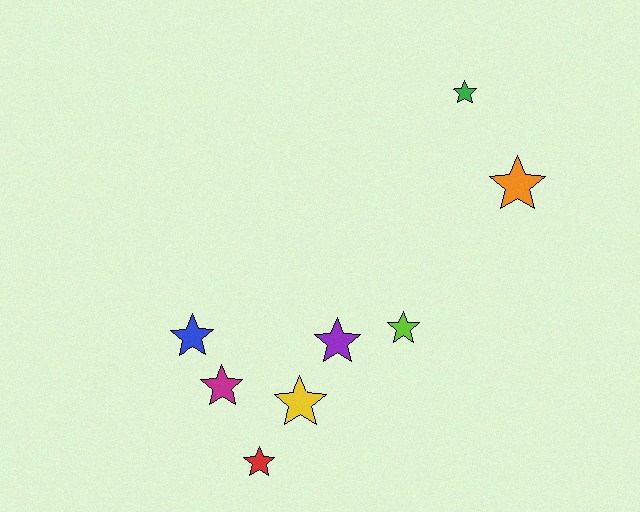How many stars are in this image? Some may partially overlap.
There are 8 stars.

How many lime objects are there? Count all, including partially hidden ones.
There is 1 lime object.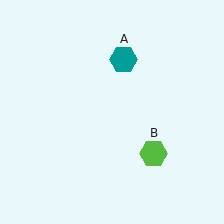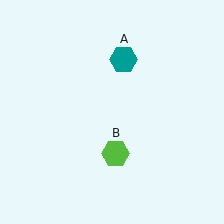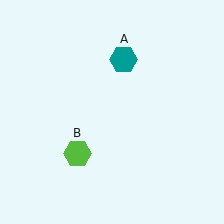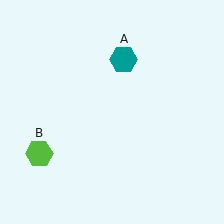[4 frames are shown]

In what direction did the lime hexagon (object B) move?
The lime hexagon (object B) moved left.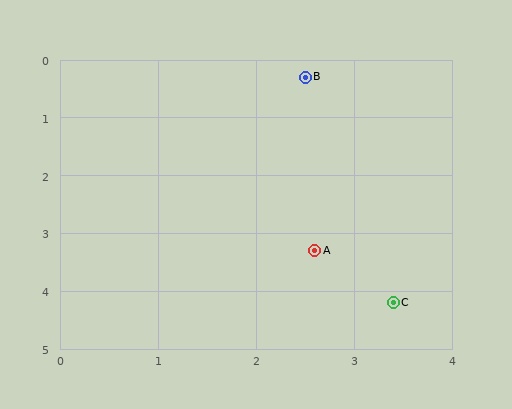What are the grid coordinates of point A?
Point A is at approximately (2.6, 3.3).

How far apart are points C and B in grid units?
Points C and B are about 4.0 grid units apart.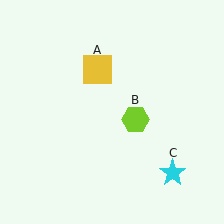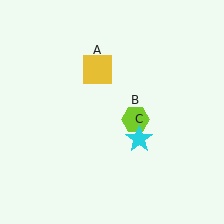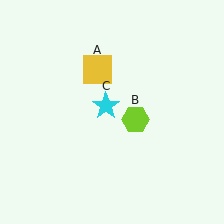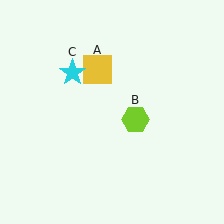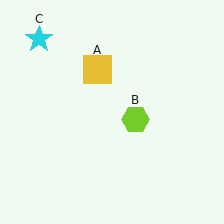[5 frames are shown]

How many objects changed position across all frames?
1 object changed position: cyan star (object C).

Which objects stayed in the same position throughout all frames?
Yellow square (object A) and lime hexagon (object B) remained stationary.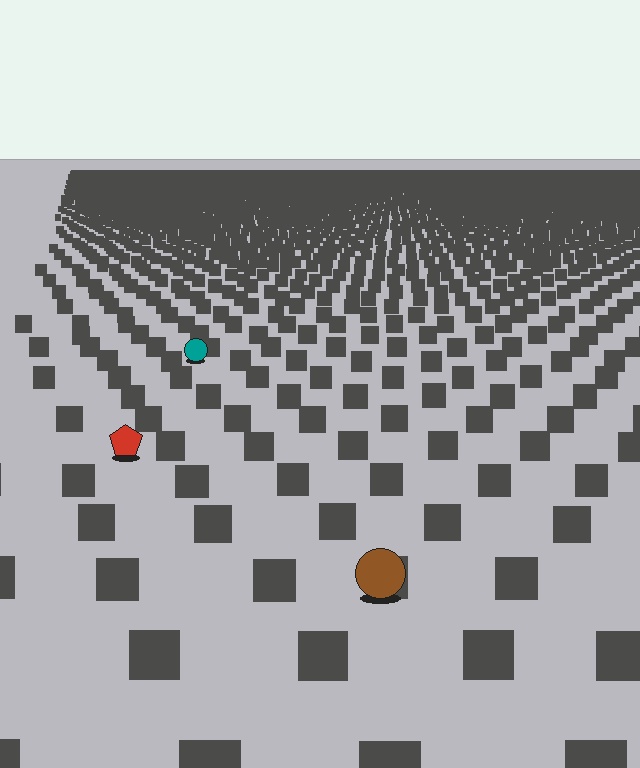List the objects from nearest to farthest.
From nearest to farthest: the brown circle, the red pentagon, the teal circle.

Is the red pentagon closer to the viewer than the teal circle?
Yes. The red pentagon is closer — you can tell from the texture gradient: the ground texture is coarser near it.